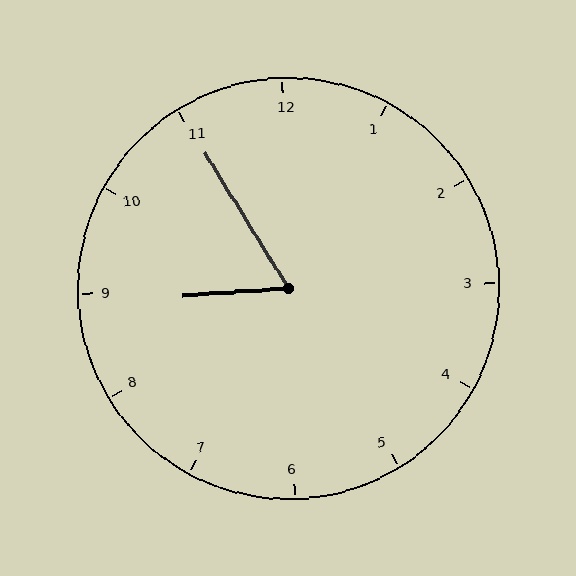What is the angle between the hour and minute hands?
Approximately 62 degrees.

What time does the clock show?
8:55.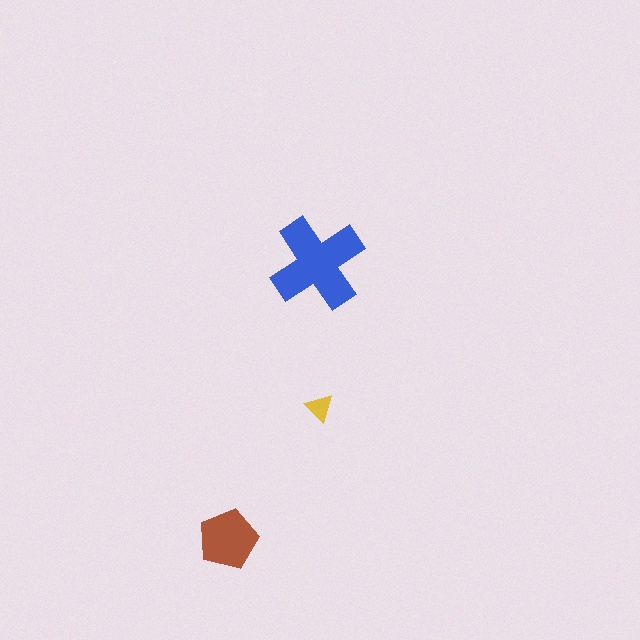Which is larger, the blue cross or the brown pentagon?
The blue cross.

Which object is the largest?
The blue cross.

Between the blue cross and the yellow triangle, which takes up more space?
The blue cross.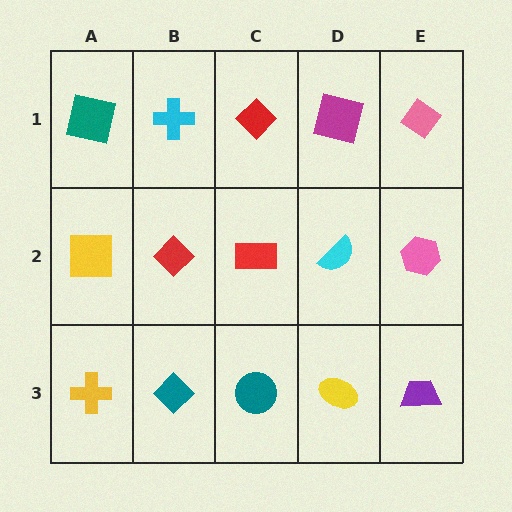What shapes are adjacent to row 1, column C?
A red rectangle (row 2, column C), a cyan cross (row 1, column B), a magenta square (row 1, column D).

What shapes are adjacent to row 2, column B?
A cyan cross (row 1, column B), a teal diamond (row 3, column B), a yellow square (row 2, column A), a red rectangle (row 2, column C).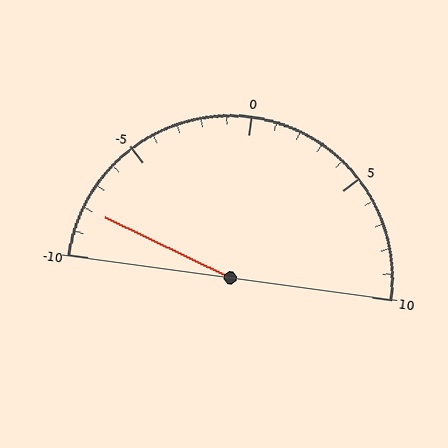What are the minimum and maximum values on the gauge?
The gauge ranges from -10 to 10.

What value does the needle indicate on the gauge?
The needle indicates approximately -8.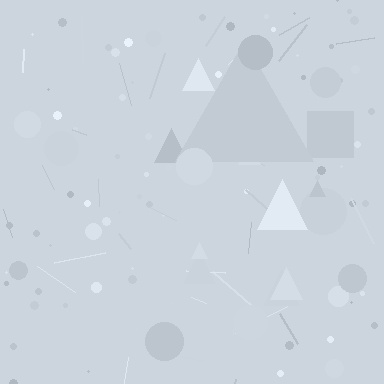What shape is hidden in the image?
A triangle is hidden in the image.